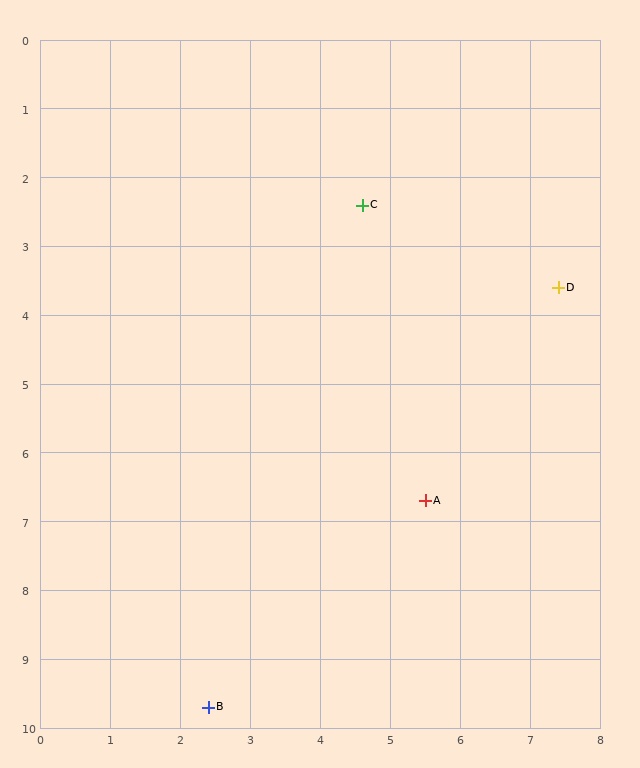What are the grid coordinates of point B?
Point B is at approximately (2.4, 9.7).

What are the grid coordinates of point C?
Point C is at approximately (4.6, 2.4).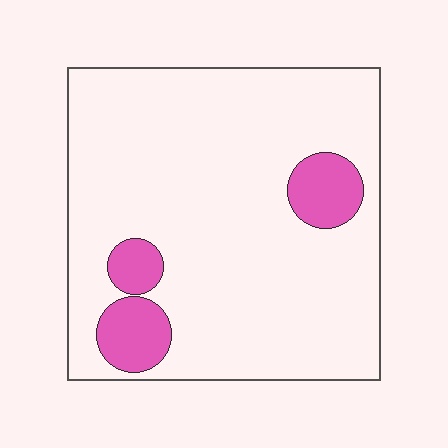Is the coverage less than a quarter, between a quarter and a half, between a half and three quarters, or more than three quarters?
Less than a quarter.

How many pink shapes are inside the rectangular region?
3.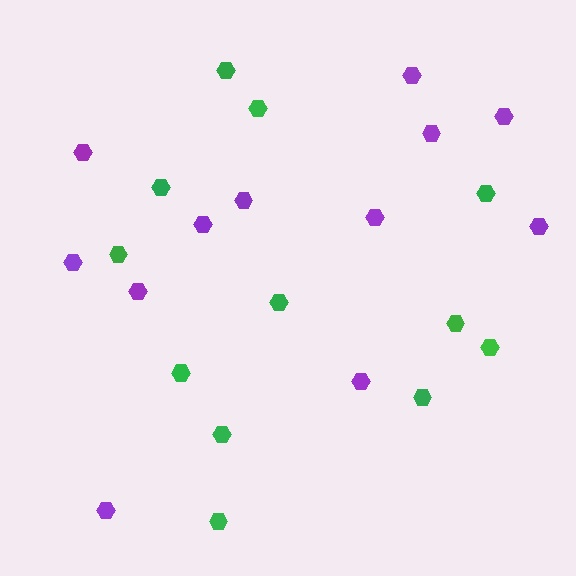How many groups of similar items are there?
There are 2 groups: one group of green hexagons (12) and one group of purple hexagons (12).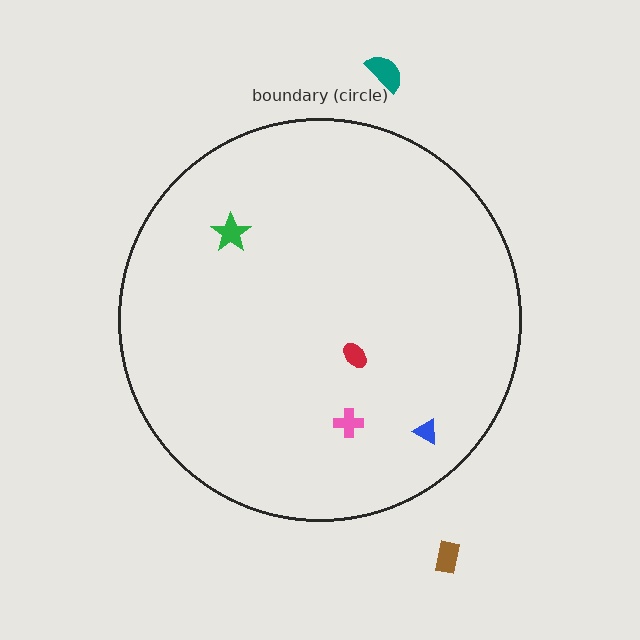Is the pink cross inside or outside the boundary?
Inside.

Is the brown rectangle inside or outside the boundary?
Outside.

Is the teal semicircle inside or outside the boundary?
Outside.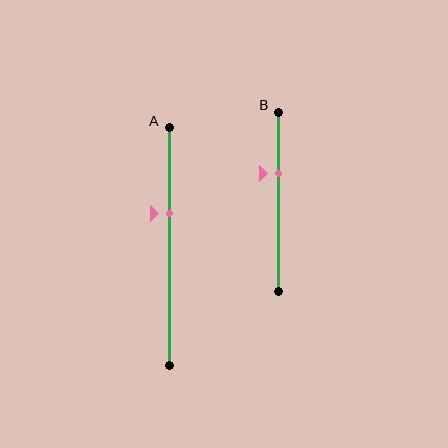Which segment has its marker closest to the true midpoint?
Segment A has its marker closest to the true midpoint.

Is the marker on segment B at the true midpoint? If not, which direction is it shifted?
No, the marker on segment B is shifted upward by about 16% of the segment length.